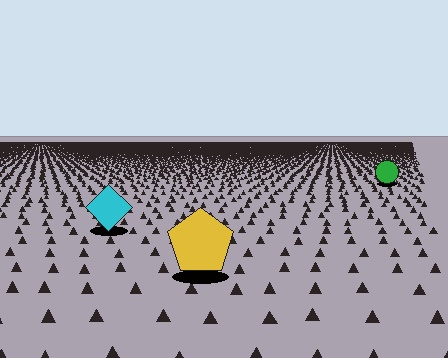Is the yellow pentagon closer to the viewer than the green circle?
Yes. The yellow pentagon is closer — you can tell from the texture gradient: the ground texture is coarser near it.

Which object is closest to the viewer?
The yellow pentagon is closest. The texture marks near it are larger and more spread out.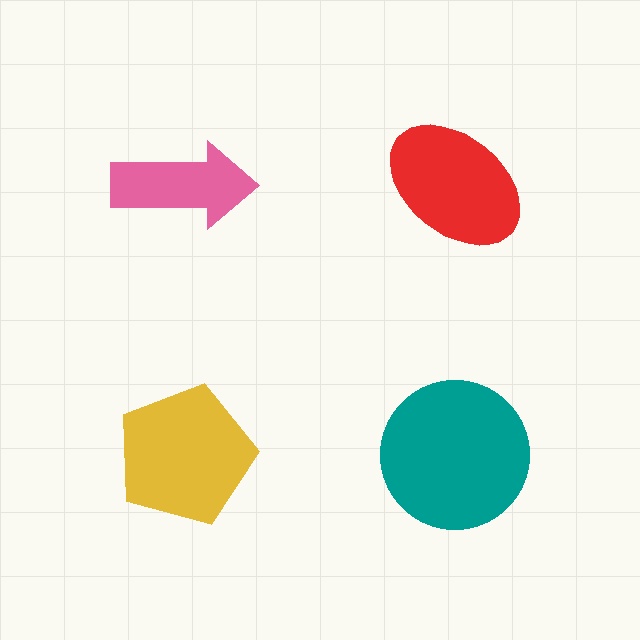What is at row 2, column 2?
A teal circle.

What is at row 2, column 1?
A yellow pentagon.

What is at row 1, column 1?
A pink arrow.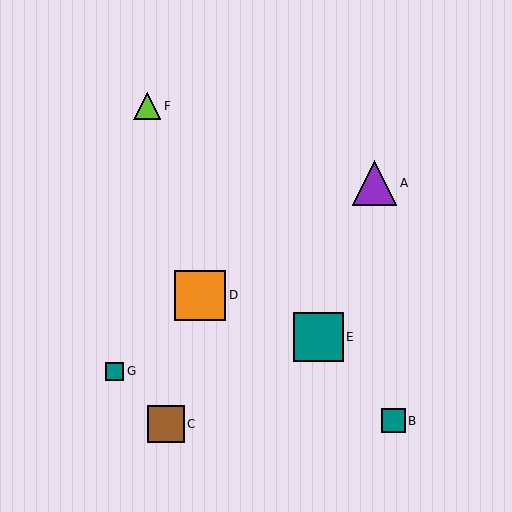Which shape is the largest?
The orange square (labeled D) is the largest.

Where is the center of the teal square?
The center of the teal square is at (393, 421).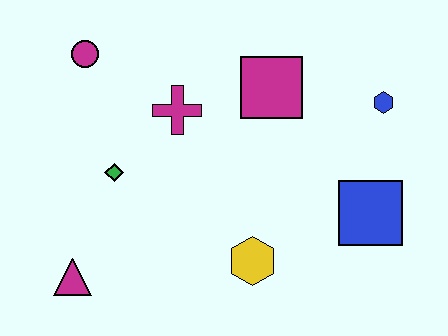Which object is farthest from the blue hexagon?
The magenta triangle is farthest from the blue hexagon.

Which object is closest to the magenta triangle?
The green diamond is closest to the magenta triangle.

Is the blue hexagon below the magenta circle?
Yes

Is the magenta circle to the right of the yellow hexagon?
No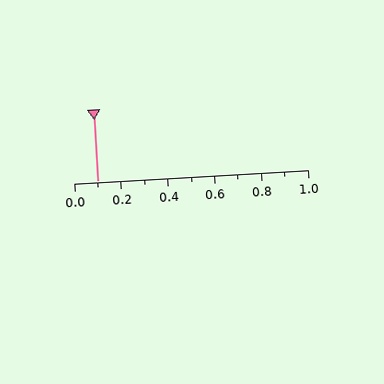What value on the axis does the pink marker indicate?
The marker indicates approximately 0.1.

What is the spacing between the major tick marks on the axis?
The major ticks are spaced 0.2 apart.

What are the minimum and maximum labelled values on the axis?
The axis runs from 0.0 to 1.0.